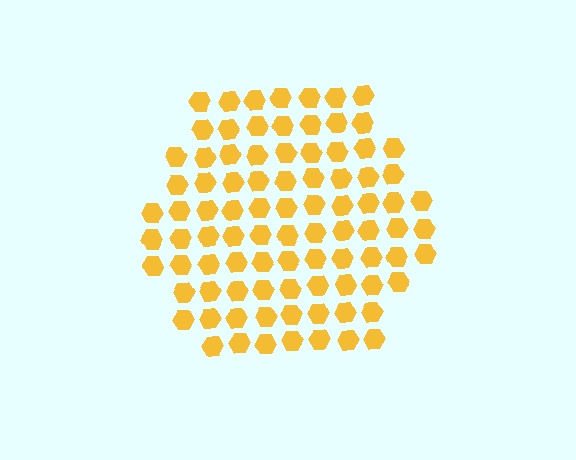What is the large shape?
The large shape is a hexagon.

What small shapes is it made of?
It is made of small hexagons.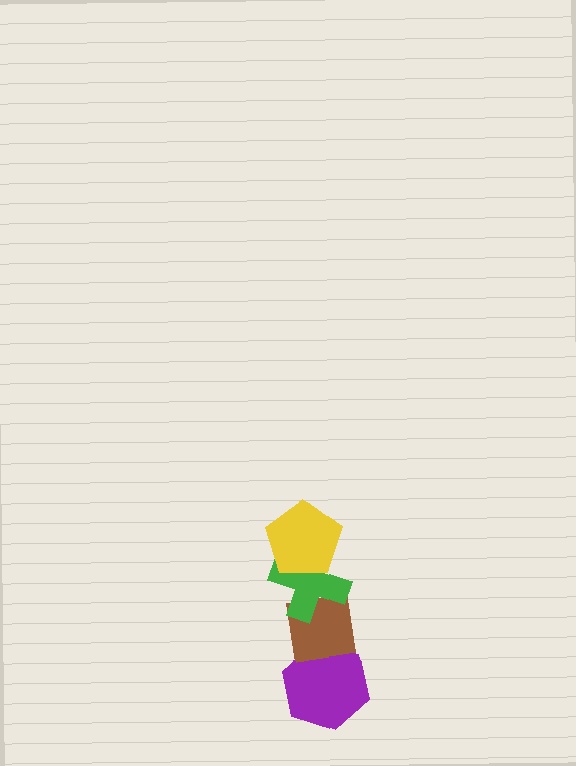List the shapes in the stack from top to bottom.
From top to bottom: the yellow pentagon, the green cross, the brown square, the purple hexagon.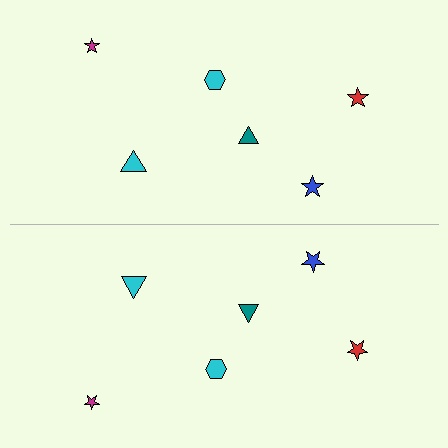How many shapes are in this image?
There are 12 shapes in this image.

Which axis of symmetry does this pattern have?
The pattern has a horizontal axis of symmetry running through the center of the image.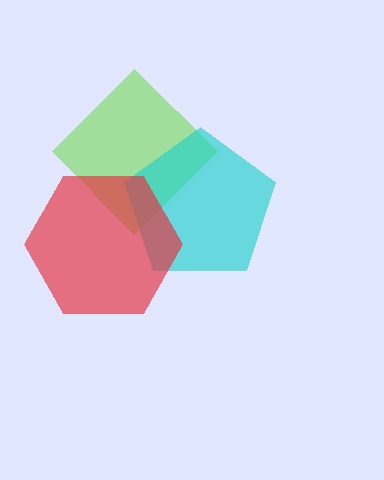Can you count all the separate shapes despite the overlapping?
Yes, there are 3 separate shapes.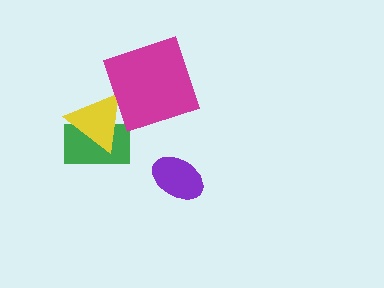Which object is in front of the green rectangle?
The yellow triangle is in front of the green rectangle.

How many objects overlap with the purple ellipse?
0 objects overlap with the purple ellipse.